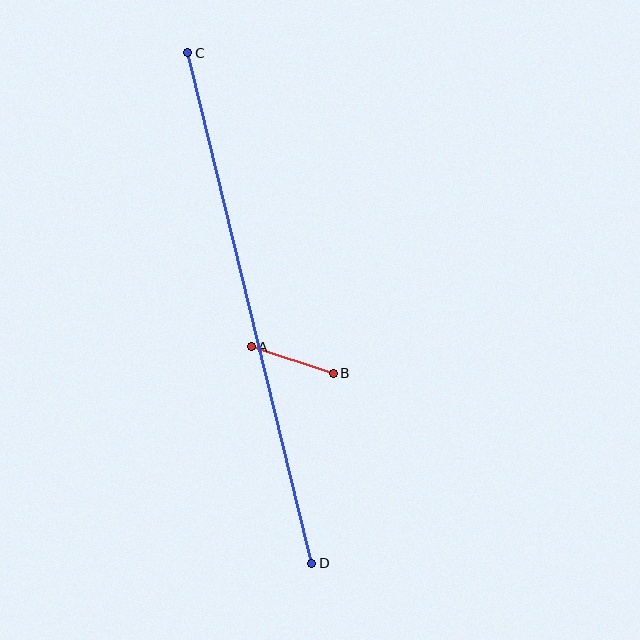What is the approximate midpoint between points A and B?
The midpoint is at approximately (292, 360) pixels.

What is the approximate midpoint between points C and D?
The midpoint is at approximately (250, 308) pixels.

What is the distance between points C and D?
The distance is approximately 525 pixels.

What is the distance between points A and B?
The distance is approximately 86 pixels.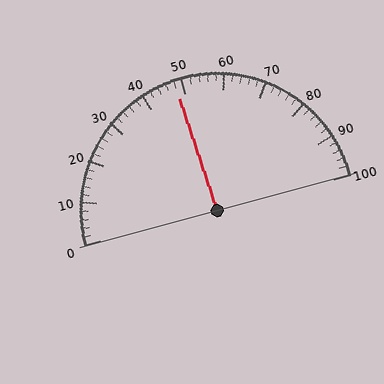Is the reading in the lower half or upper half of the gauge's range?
The reading is in the lower half of the range (0 to 100).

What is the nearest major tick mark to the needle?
The nearest major tick mark is 50.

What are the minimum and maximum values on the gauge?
The gauge ranges from 0 to 100.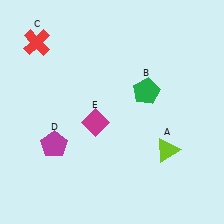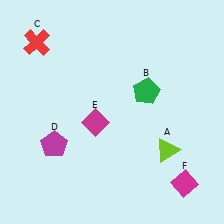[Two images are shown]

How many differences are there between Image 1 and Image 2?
There is 1 difference between the two images.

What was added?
A magenta diamond (F) was added in Image 2.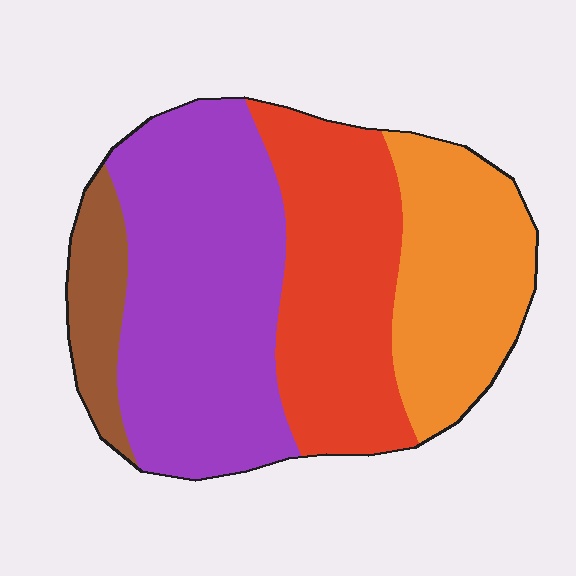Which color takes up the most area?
Purple, at roughly 40%.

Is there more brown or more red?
Red.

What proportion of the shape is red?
Red takes up about one quarter (1/4) of the shape.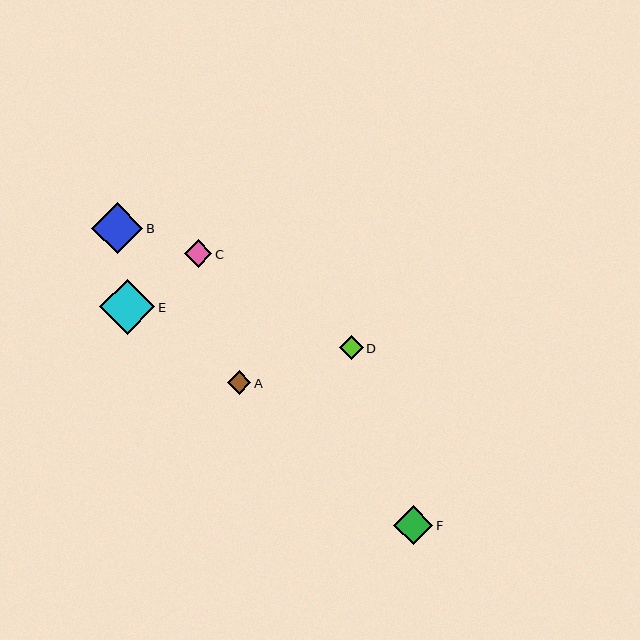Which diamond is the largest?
Diamond E is the largest with a size of approximately 55 pixels.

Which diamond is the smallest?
Diamond A is the smallest with a size of approximately 24 pixels.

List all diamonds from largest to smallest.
From largest to smallest: E, B, F, C, D, A.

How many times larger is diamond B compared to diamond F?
Diamond B is approximately 1.3 times the size of diamond F.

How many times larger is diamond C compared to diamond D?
Diamond C is approximately 1.2 times the size of diamond D.